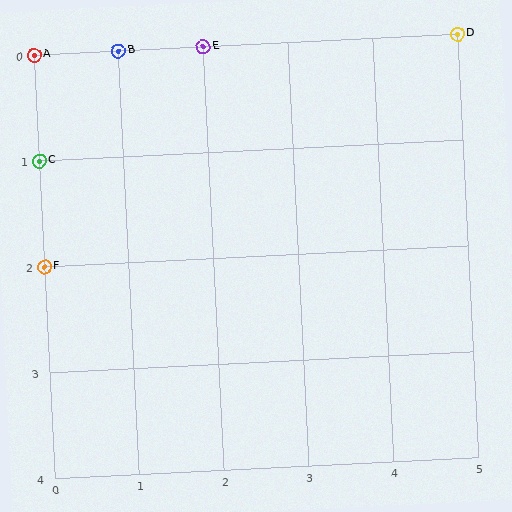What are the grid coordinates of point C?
Point C is at grid coordinates (0, 1).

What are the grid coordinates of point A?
Point A is at grid coordinates (0, 0).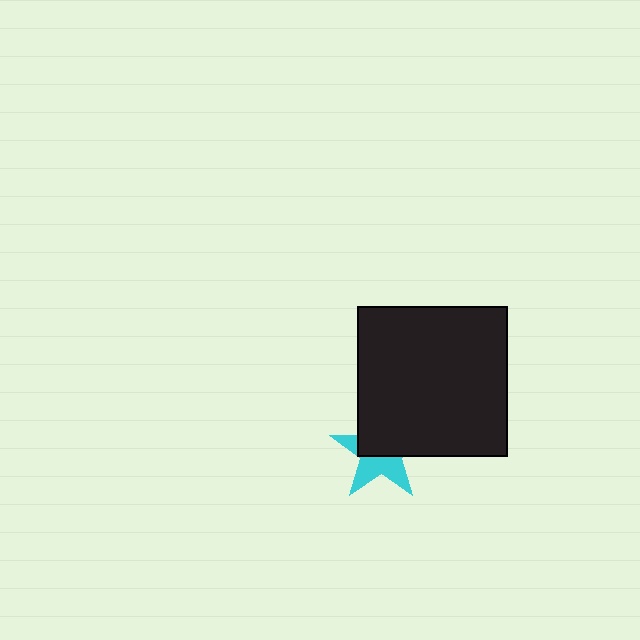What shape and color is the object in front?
The object in front is a black square.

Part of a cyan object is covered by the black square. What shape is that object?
It is a star.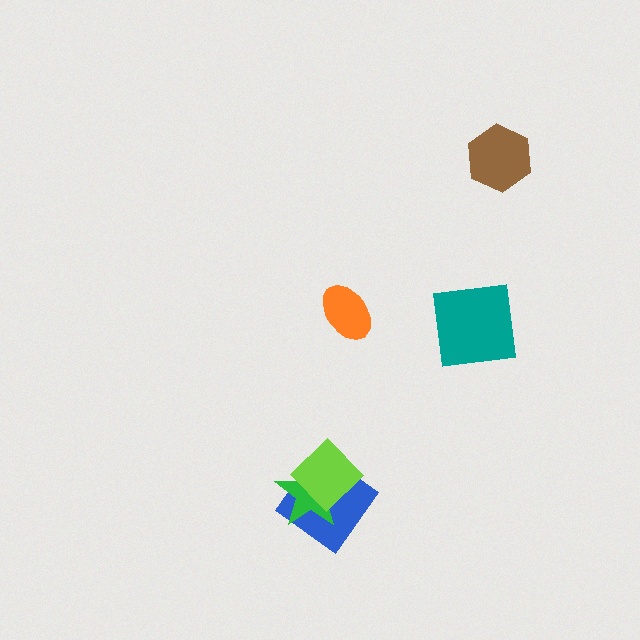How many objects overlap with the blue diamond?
2 objects overlap with the blue diamond.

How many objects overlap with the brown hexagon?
0 objects overlap with the brown hexagon.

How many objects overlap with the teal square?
0 objects overlap with the teal square.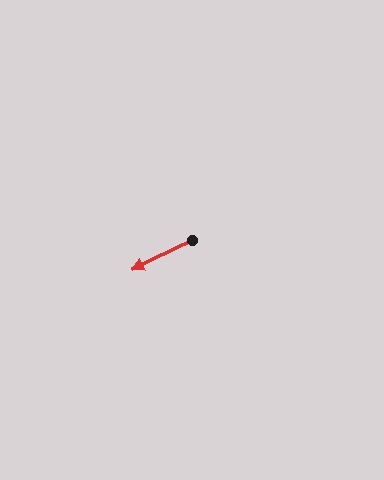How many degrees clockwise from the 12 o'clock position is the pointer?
Approximately 244 degrees.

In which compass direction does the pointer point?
Southwest.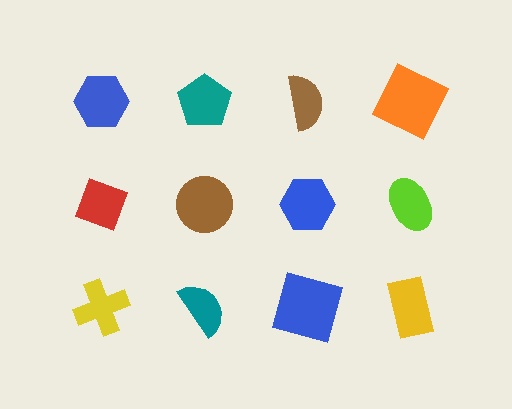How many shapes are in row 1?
4 shapes.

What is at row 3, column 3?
A blue square.